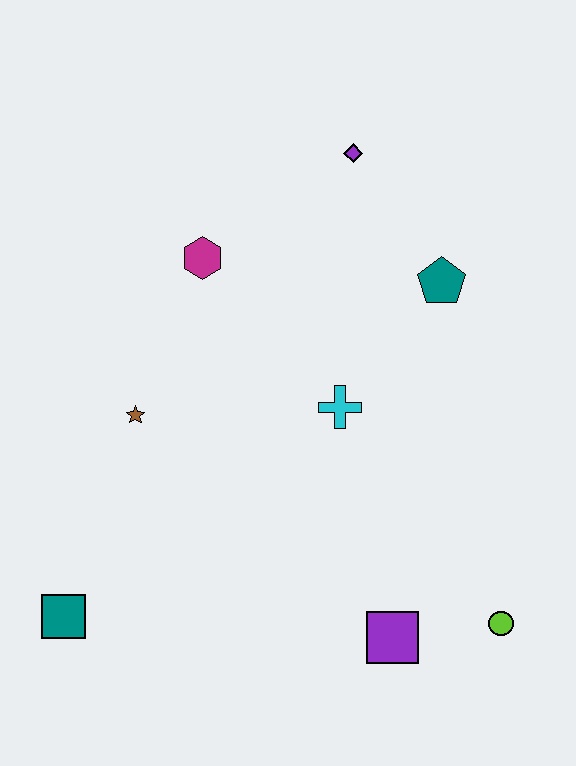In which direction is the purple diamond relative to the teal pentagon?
The purple diamond is above the teal pentagon.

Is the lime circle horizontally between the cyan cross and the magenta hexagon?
No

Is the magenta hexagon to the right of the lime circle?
No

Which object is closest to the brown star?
The magenta hexagon is closest to the brown star.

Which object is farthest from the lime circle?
The purple diamond is farthest from the lime circle.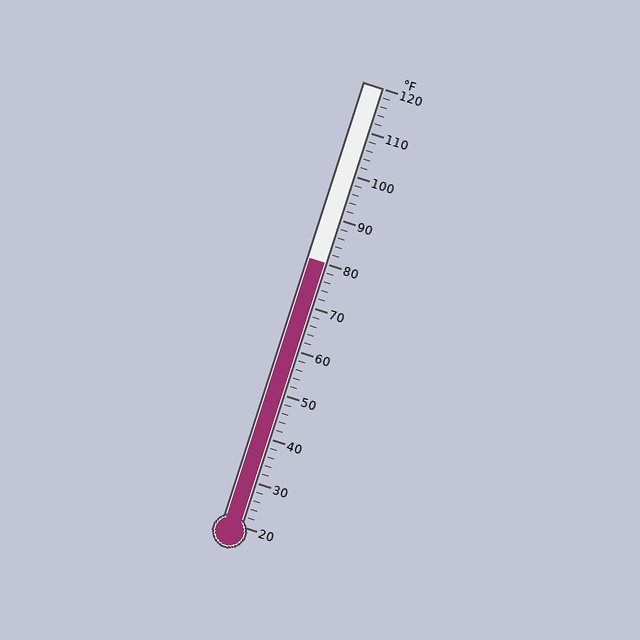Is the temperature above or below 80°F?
The temperature is at 80°F.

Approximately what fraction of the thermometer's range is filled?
The thermometer is filled to approximately 60% of its range.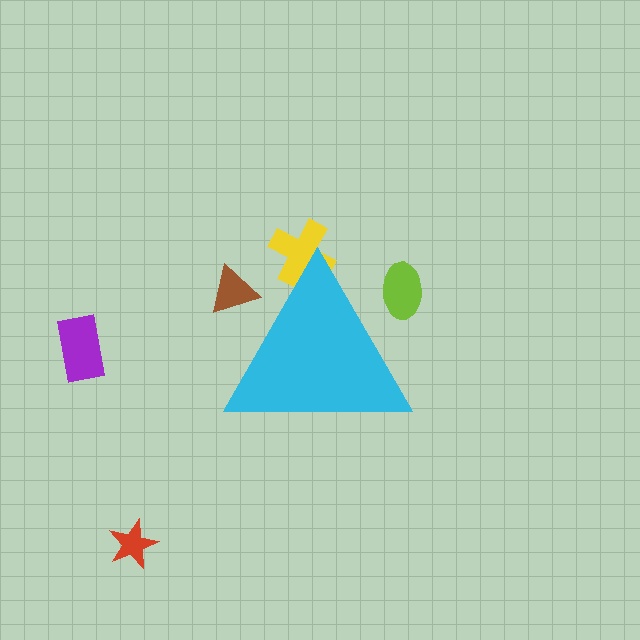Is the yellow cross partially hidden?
Yes, the yellow cross is partially hidden behind the cyan triangle.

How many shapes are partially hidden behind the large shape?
3 shapes are partially hidden.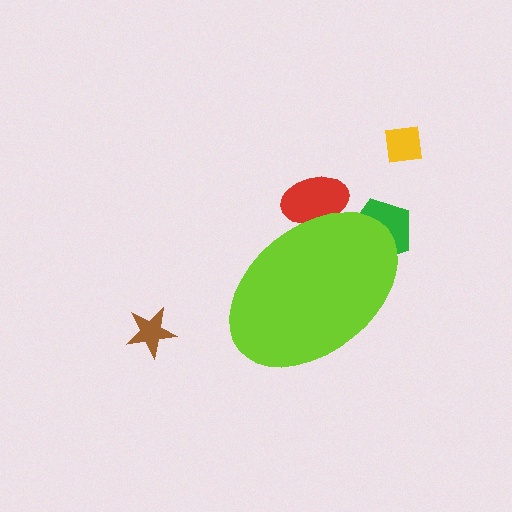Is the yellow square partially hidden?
No, the yellow square is fully visible.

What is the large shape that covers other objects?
A lime ellipse.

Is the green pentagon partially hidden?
Yes, the green pentagon is partially hidden behind the lime ellipse.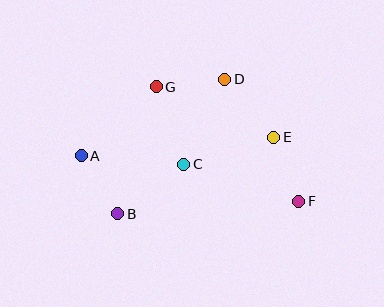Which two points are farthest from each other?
Points A and F are farthest from each other.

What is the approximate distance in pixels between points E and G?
The distance between E and G is approximately 128 pixels.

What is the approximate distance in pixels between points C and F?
The distance between C and F is approximately 120 pixels.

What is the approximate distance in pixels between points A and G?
The distance between A and G is approximately 102 pixels.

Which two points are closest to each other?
Points A and B are closest to each other.